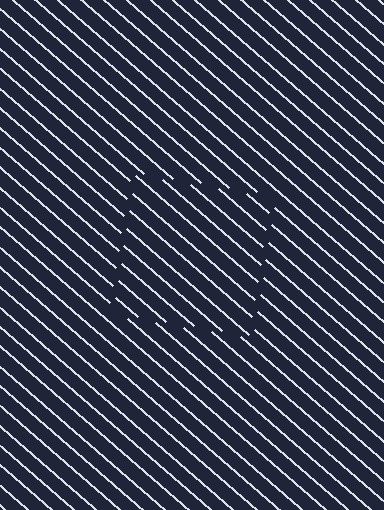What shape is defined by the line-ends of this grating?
An illusory square. The interior of the shape contains the same grating, shifted by half a period — the contour is defined by the phase discontinuity where line-ends from the inner and outer gratings abut.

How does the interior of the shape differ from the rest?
The interior of the shape contains the same grating, shifted by half a period — the contour is defined by the phase discontinuity where line-ends from the inner and outer gratings abut.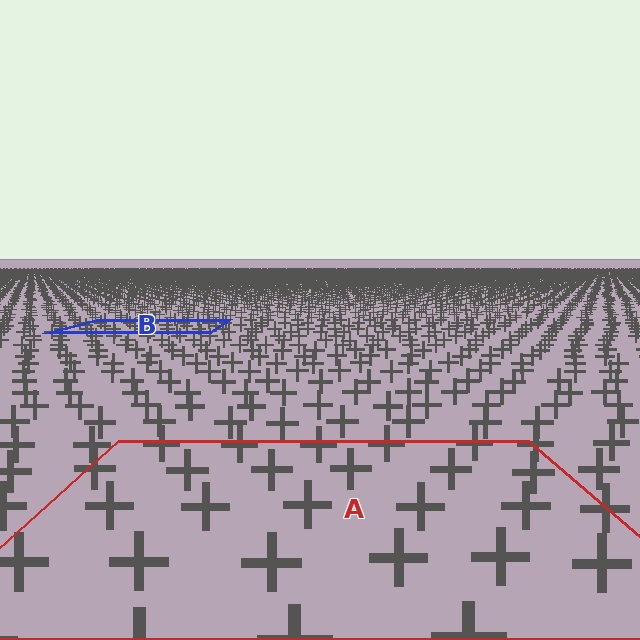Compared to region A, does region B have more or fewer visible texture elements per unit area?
Region B has more texture elements per unit area — they are packed more densely because it is farther away.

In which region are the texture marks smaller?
The texture marks are smaller in region B, because it is farther away.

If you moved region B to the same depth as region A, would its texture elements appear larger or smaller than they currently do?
They would appear larger. At a closer depth, the same texture elements are projected at a bigger on-screen size.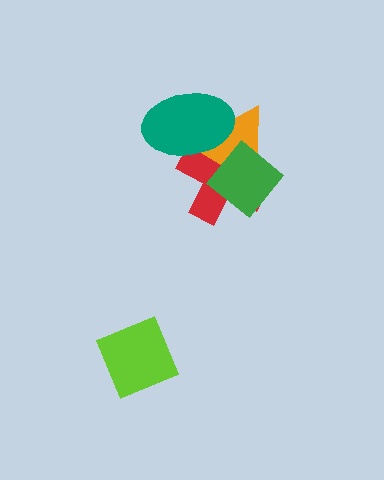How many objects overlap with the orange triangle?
3 objects overlap with the orange triangle.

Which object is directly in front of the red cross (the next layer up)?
The orange triangle is directly in front of the red cross.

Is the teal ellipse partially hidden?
No, no other shape covers it.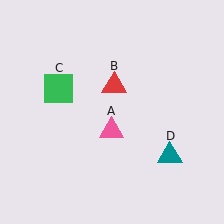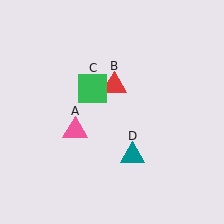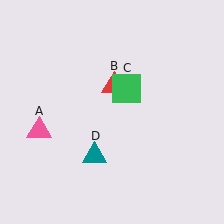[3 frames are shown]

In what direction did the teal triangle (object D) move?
The teal triangle (object D) moved left.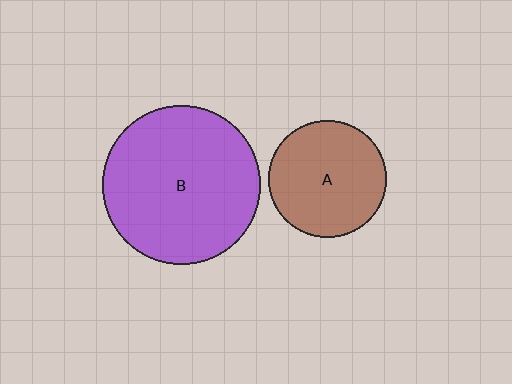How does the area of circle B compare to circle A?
Approximately 1.8 times.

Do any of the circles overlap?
No, none of the circles overlap.